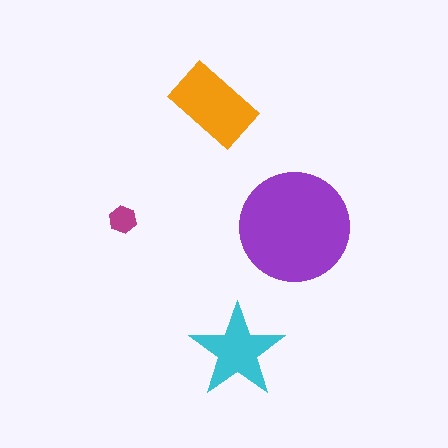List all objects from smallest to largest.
The magenta hexagon, the cyan star, the orange rectangle, the purple circle.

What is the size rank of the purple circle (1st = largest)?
1st.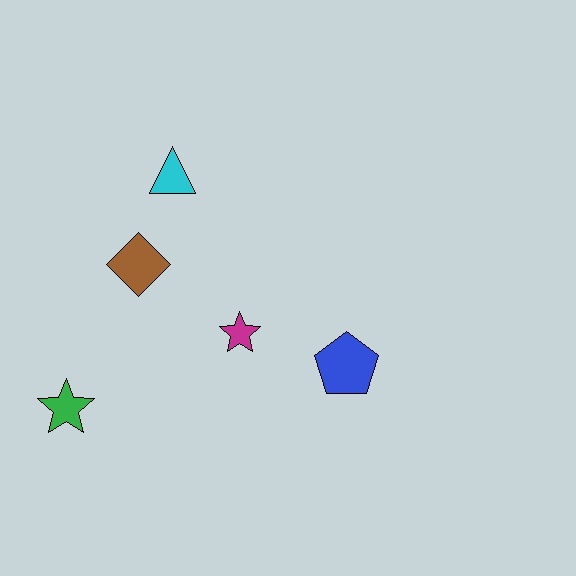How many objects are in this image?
There are 5 objects.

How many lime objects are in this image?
There are no lime objects.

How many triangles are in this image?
There is 1 triangle.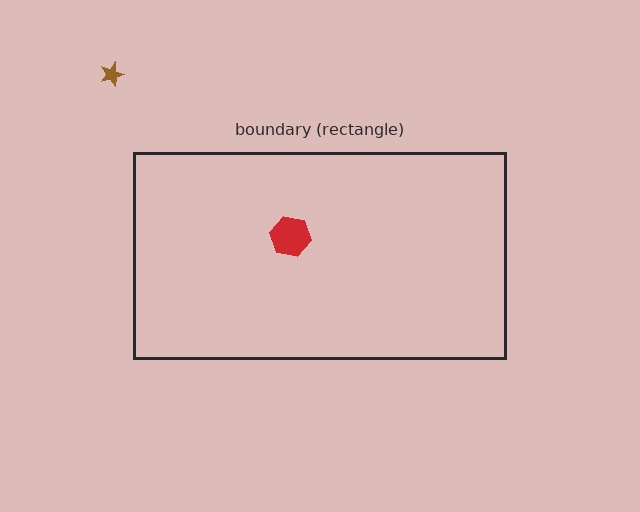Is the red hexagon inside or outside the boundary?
Inside.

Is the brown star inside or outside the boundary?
Outside.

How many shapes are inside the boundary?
1 inside, 1 outside.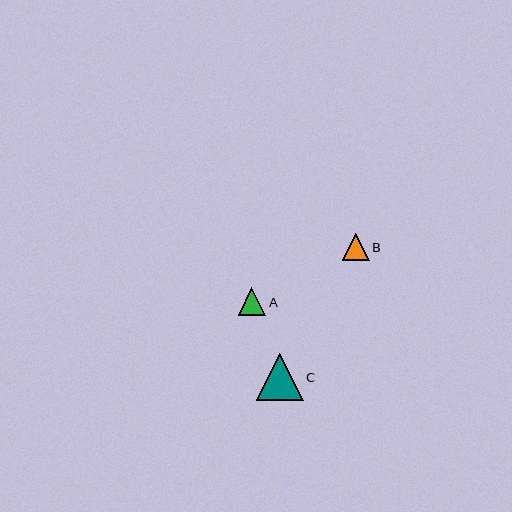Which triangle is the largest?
Triangle C is the largest with a size of approximately 47 pixels.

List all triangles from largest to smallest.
From largest to smallest: C, A, B.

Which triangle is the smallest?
Triangle B is the smallest with a size of approximately 27 pixels.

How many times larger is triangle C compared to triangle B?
Triangle C is approximately 1.7 times the size of triangle B.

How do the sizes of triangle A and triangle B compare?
Triangle A and triangle B are approximately the same size.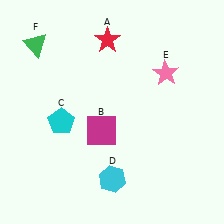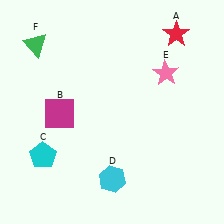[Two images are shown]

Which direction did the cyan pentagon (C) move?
The cyan pentagon (C) moved down.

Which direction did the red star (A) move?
The red star (A) moved right.